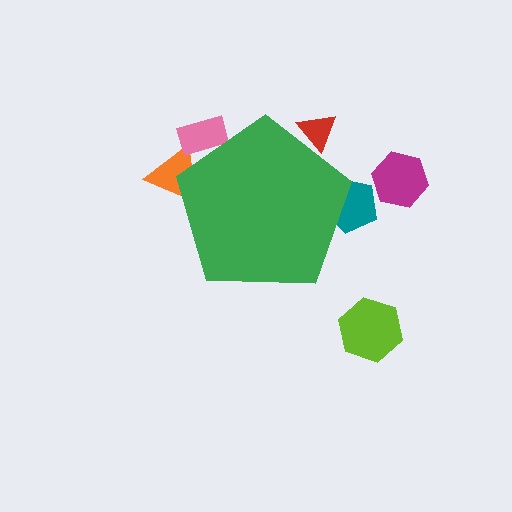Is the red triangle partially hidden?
Yes, the red triangle is partially hidden behind the green pentagon.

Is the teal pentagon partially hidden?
Yes, the teal pentagon is partially hidden behind the green pentagon.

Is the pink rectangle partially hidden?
Yes, the pink rectangle is partially hidden behind the green pentagon.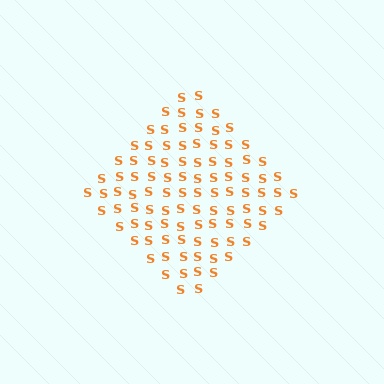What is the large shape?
The large shape is a diamond.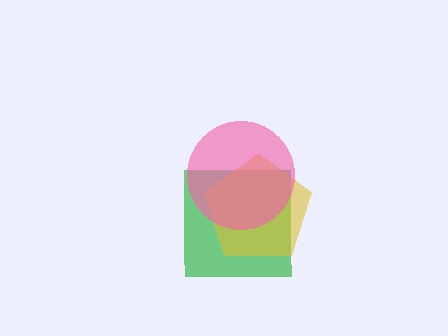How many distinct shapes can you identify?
There are 3 distinct shapes: a green square, a yellow pentagon, a pink circle.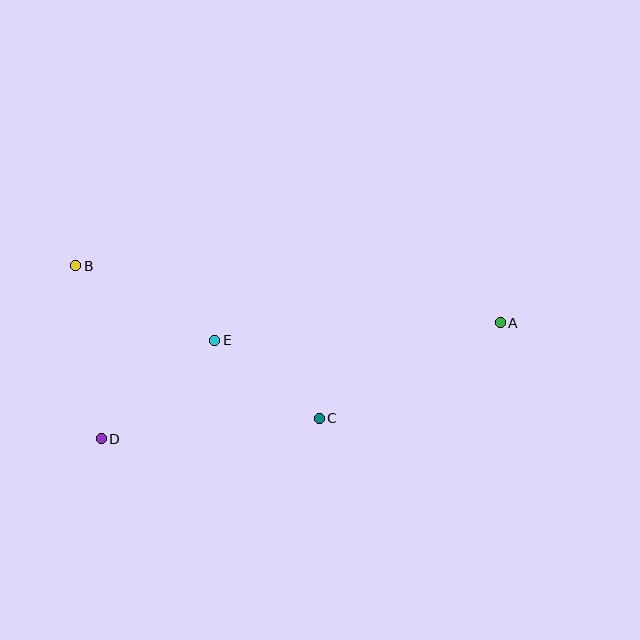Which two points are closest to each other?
Points C and E are closest to each other.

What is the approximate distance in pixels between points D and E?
The distance between D and E is approximately 150 pixels.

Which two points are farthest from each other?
Points A and B are farthest from each other.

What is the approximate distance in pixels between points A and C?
The distance between A and C is approximately 205 pixels.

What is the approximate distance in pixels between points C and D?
The distance between C and D is approximately 219 pixels.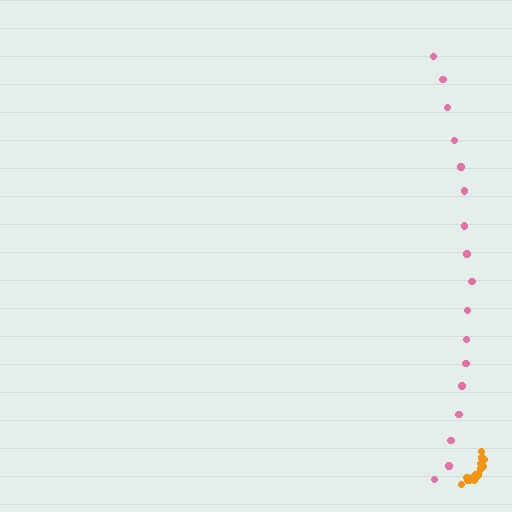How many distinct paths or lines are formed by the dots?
There are 2 distinct paths.